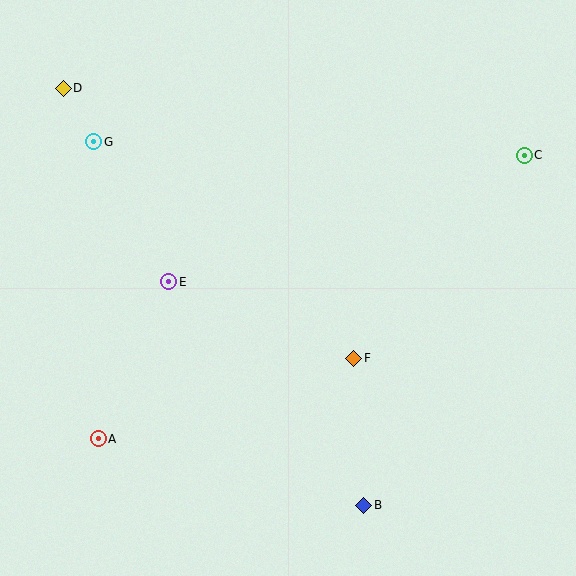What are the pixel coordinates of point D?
Point D is at (63, 88).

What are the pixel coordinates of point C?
Point C is at (524, 155).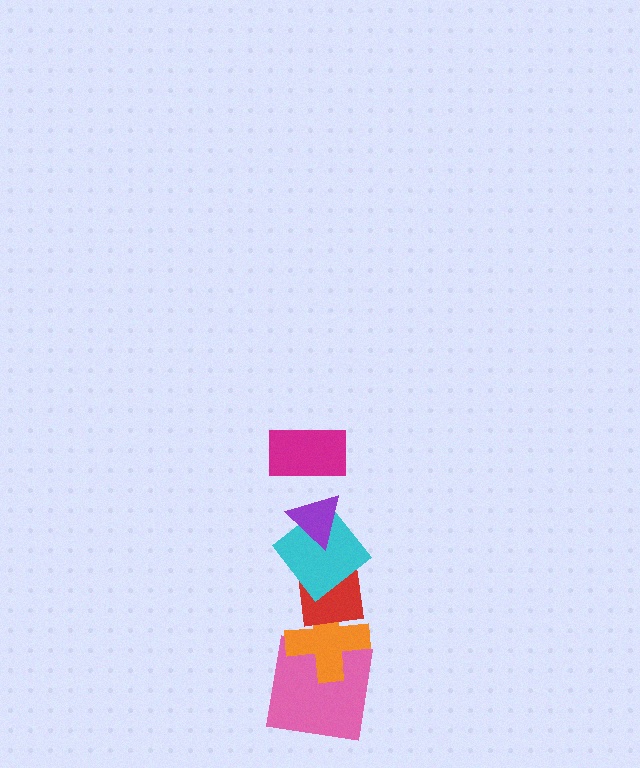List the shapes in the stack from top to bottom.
From top to bottom: the magenta rectangle, the purple triangle, the cyan diamond, the red square, the orange cross, the pink square.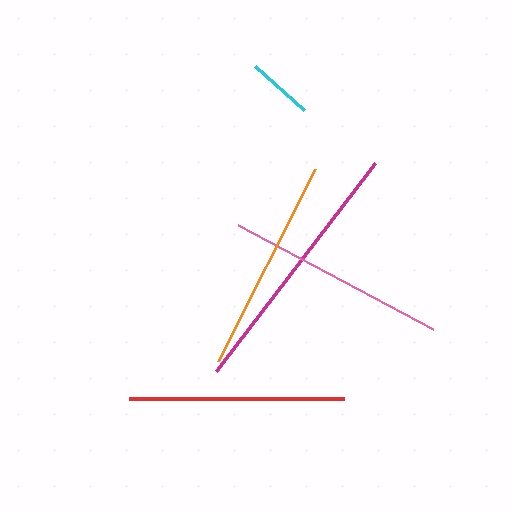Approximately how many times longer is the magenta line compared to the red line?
The magenta line is approximately 1.2 times the length of the red line.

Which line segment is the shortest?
The cyan line is the shortest at approximately 66 pixels.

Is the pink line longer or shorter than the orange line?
The pink line is longer than the orange line.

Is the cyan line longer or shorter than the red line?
The red line is longer than the cyan line.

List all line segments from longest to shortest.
From longest to shortest: magenta, pink, orange, red, cyan.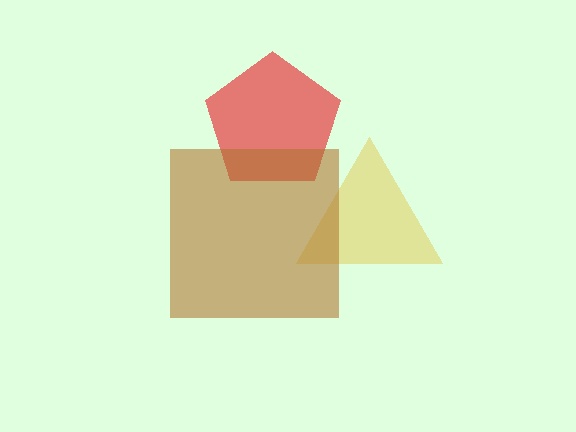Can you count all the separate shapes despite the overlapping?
Yes, there are 3 separate shapes.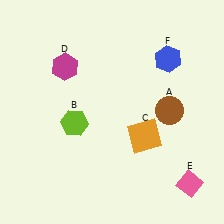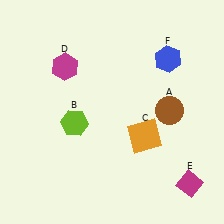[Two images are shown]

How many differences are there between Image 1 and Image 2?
There is 1 difference between the two images.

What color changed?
The diamond (E) changed from pink in Image 1 to magenta in Image 2.